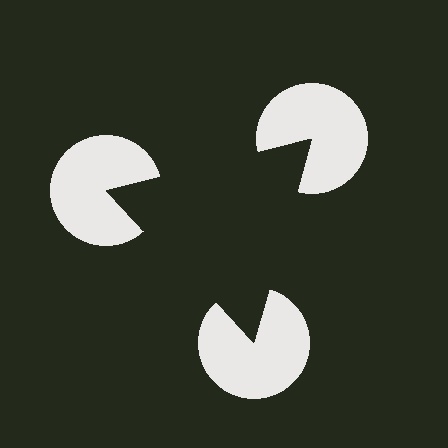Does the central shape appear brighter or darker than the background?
It typically appears slightly darker than the background, even though no actual brightness change is drawn.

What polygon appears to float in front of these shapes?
An illusory triangle — its edges are inferred from the aligned wedge cuts in the pac-man discs, not physically drawn.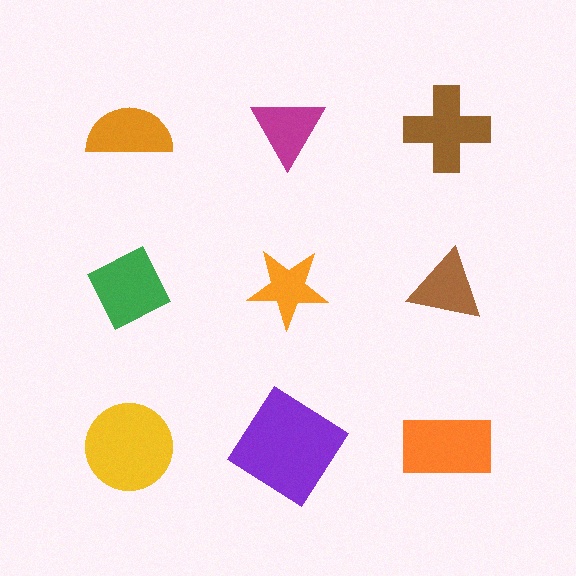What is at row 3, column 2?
A purple diamond.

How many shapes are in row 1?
3 shapes.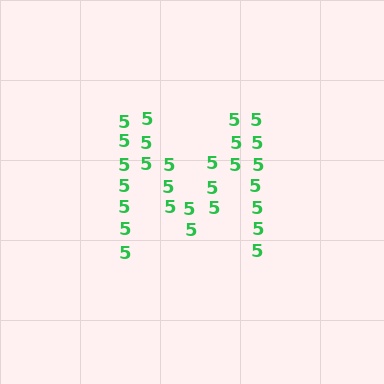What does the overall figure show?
The overall figure shows the letter M.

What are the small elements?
The small elements are digit 5's.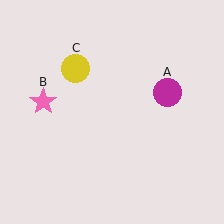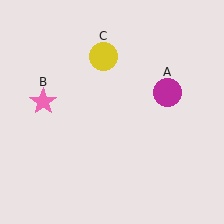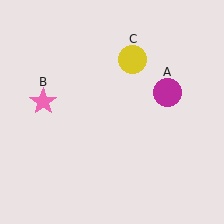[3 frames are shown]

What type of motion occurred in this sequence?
The yellow circle (object C) rotated clockwise around the center of the scene.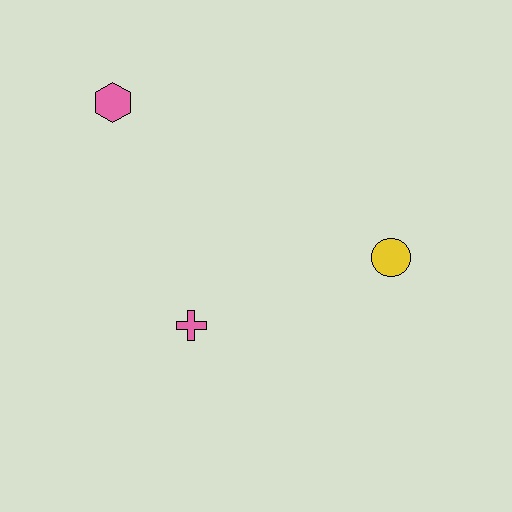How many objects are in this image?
There are 3 objects.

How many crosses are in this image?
There is 1 cross.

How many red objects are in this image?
There are no red objects.